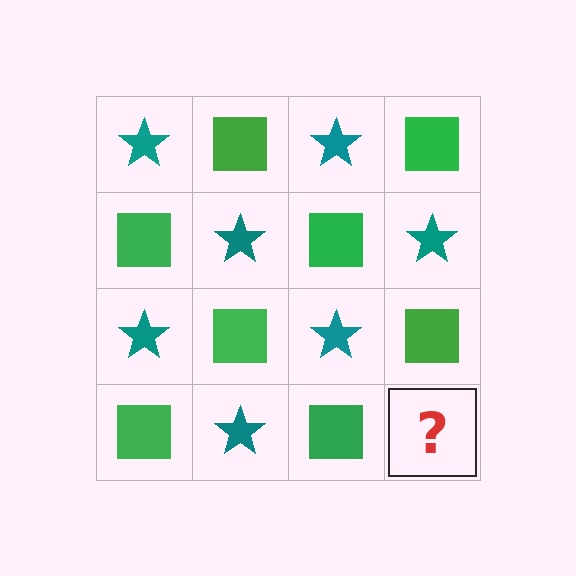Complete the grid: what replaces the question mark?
The question mark should be replaced with a teal star.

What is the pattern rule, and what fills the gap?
The rule is that it alternates teal star and green square in a checkerboard pattern. The gap should be filled with a teal star.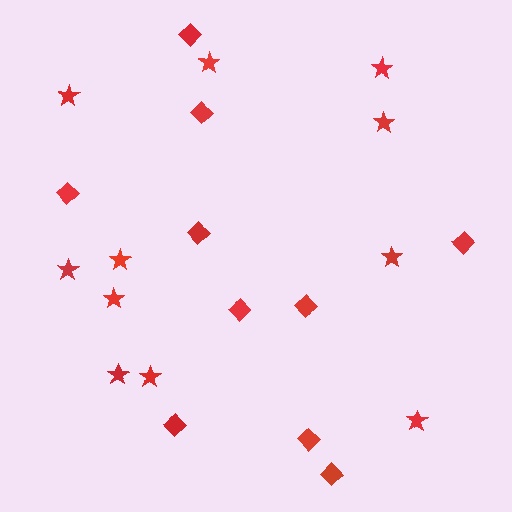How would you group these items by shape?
There are 2 groups: one group of diamonds (10) and one group of stars (11).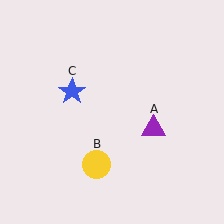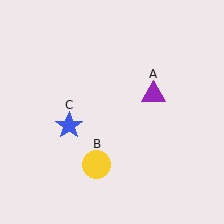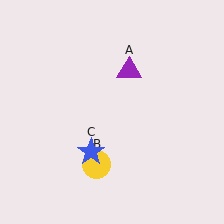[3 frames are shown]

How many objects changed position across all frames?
2 objects changed position: purple triangle (object A), blue star (object C).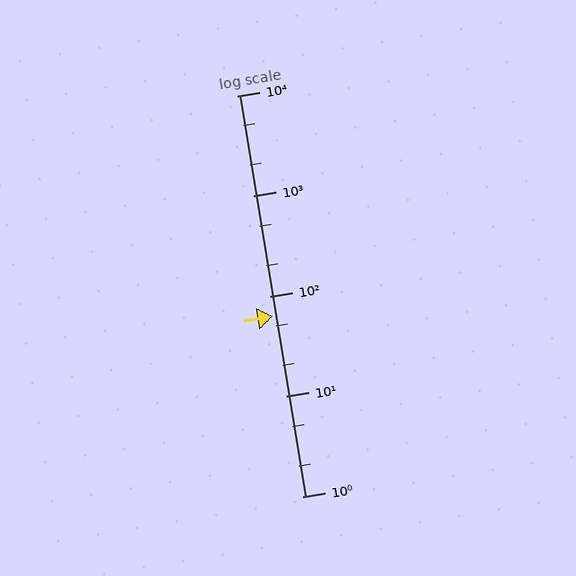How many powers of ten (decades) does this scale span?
The scale spans 4 decades, from 1 to 10000.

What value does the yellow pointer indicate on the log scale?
The pointer indicates approximately 63.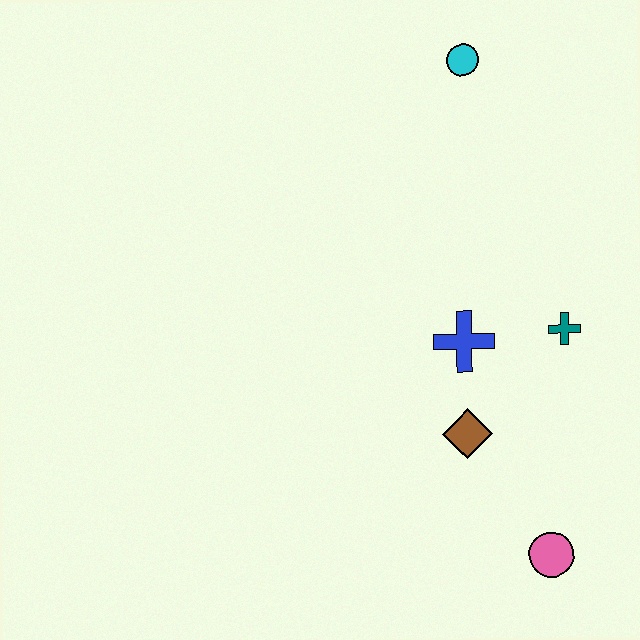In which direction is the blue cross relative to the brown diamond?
The blue cross is above the brown diamond.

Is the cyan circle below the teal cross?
No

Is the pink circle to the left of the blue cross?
No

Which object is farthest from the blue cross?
The cyan circle is farthest from the blue cross.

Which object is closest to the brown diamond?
The blue cross is closest to the brown diamond.